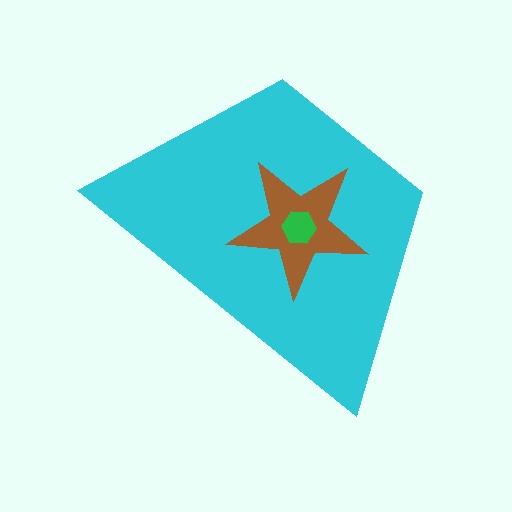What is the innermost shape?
The green hexagon.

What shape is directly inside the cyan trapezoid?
The brown star.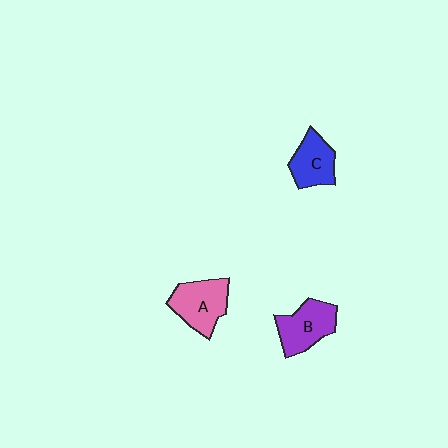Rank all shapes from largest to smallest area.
From largest to smallest: A (pink), B (purple), C (blue).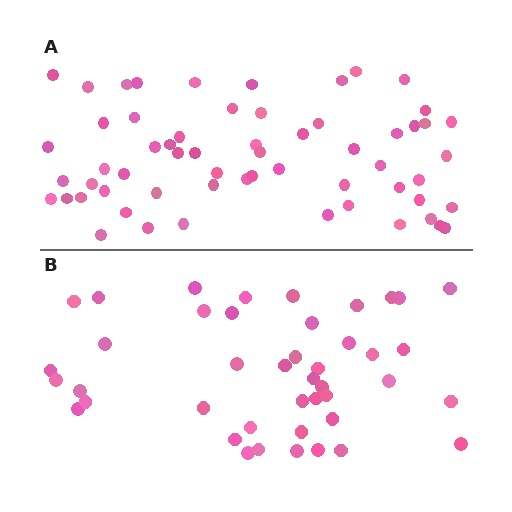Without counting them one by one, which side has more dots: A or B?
Region A (the top region) has more dots.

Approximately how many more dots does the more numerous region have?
Region A has approximately 15 more dots than region B.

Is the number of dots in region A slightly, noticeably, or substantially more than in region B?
Region A has noticeably more, but not dramatically so. The ratio is roughly 1.4 to 1.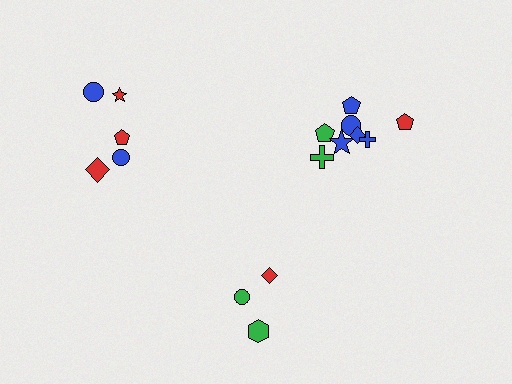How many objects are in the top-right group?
There are 8 objects.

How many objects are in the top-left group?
There are 5 objects.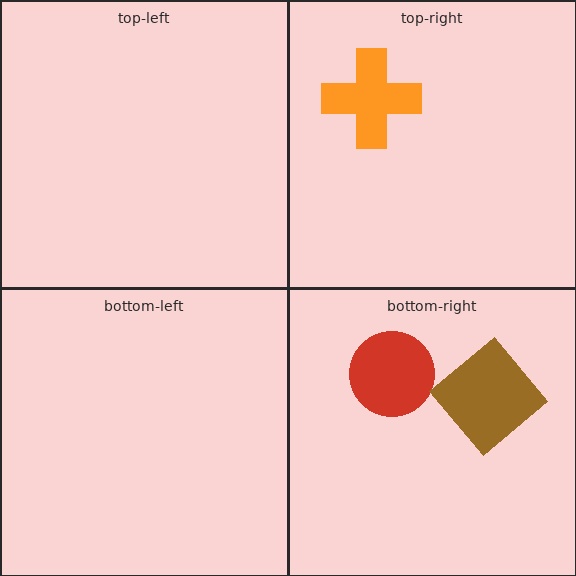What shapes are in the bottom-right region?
The red circle, the brown diamond.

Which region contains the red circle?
The bottom-right region.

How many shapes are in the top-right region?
1.